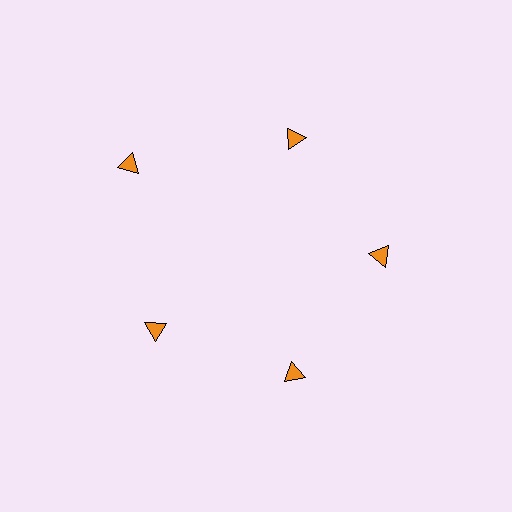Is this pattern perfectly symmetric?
No. The 5 orange triangles are arranged in a ring, but one element near the 10 o'clock position is pushed outward from the center, breaking the 5-fold rotational symmetry.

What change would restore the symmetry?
The symmetry would be restored by moving it inward, back onto the ring so that all 5 triangles sit at equal angles and equal distance from the center.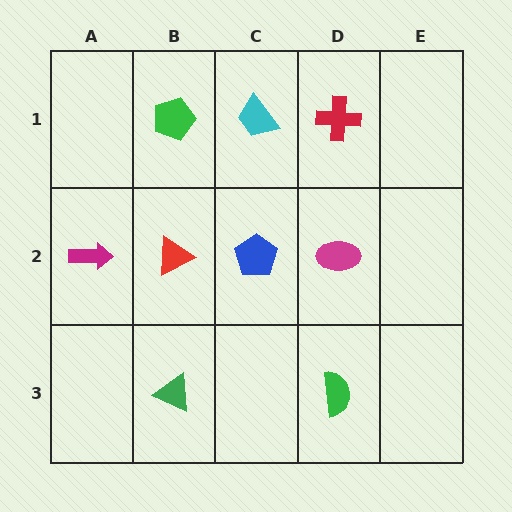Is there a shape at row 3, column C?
No, that cell is empty.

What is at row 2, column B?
A red triangle.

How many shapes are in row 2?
4 shapes.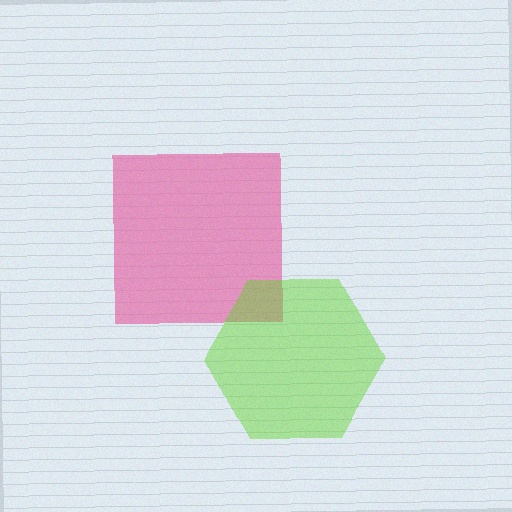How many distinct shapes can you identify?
There are 2 distinct shapes: a pink square, a lime hexagon.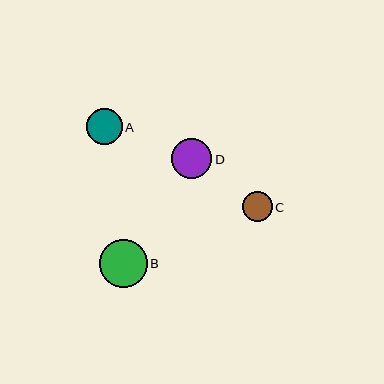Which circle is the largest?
Circle B is the largest with a size of approximately 47 pixels.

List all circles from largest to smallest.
From largest to smallest: B, D, A, C.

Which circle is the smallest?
Circle C is the smallest with a size of approximately 30 pixels.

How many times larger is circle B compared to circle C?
Circle B is approximately 1.6 times the size of circle C.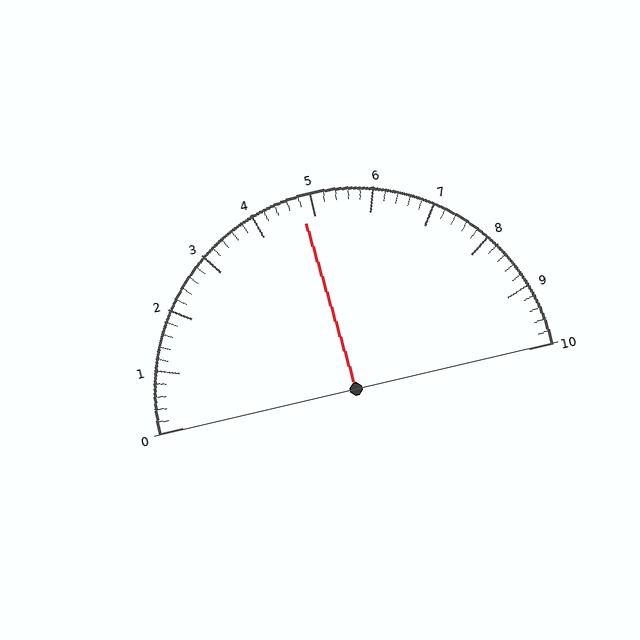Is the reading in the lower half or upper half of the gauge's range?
The reading is in the lower half of the range (0 to 10).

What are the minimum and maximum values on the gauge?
The gauge ranges from 0 to 10.